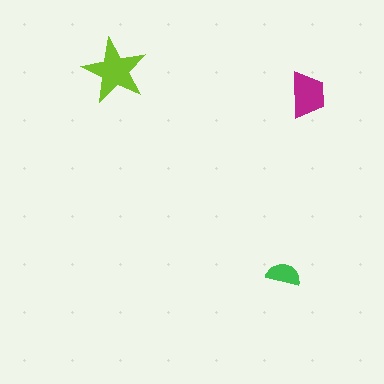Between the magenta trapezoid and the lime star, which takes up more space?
The lime star.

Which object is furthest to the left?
The lime star is leftmost.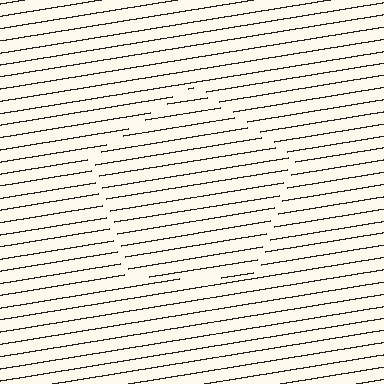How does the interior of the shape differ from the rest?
The interior of the shape contains the same grating, shifted by half a period — the contour is defined by the phase discontinuity where line-ends from the inner and outer gratings abut.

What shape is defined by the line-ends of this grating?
An illusory pentagon. The interior of the shape contains the same grating, shifted by half a period — the contour is defined by the phase discontinuity where line-ends from the inner and outer gratings abut.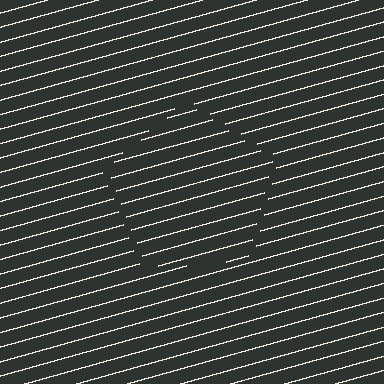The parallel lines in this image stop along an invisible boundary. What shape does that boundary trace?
An illusory pentagon. The interior of the shape contains the same grating, shifted by half a period — the contour is defined by the phase discontinuity where line-ends from the inner and outer gratings abut.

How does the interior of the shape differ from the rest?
The interior of the shape contains the same grating, shifted by half a period — the contour is defined by the phase discontinuity where line-ends from the inner and outer gratings abut.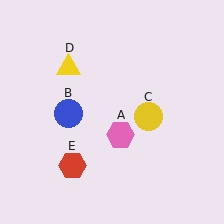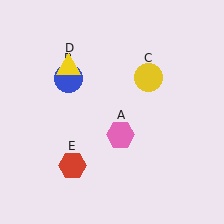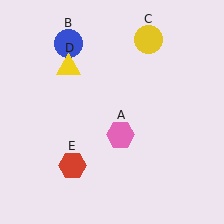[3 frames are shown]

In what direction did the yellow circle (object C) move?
The yellow circle (object C) moved up.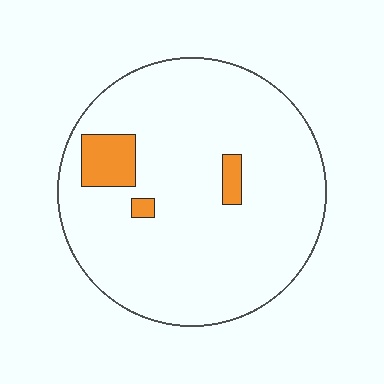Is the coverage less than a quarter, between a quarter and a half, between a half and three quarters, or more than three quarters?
Less than a quarter.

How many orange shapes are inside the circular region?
3.